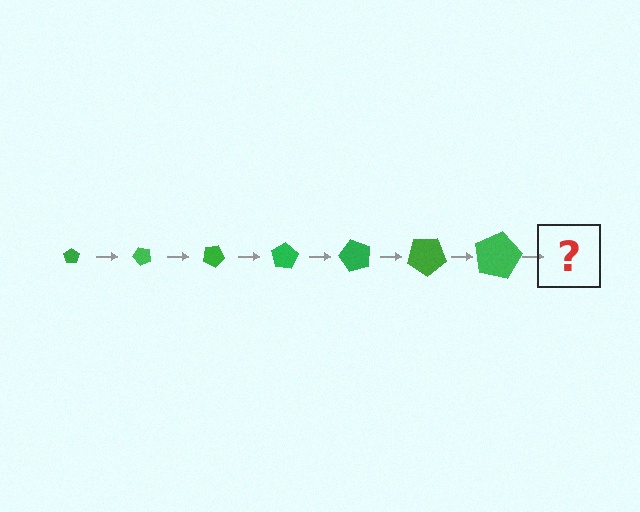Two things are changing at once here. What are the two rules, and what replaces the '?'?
The two rules are that the pentagon grows larger each step and it rotates 50 degrees each step. The '?' should be a pentagon, larger than the previous one and rotated 350 degrees from the start.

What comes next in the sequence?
The next element should be a pentagon, larger than the previous one and rotated 350 degrees from the start.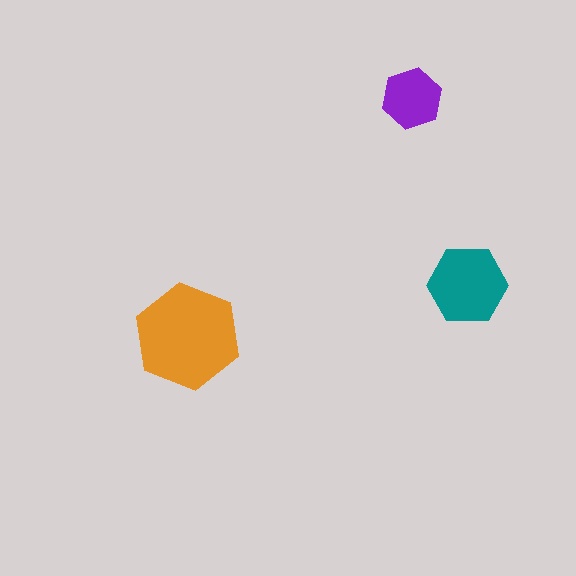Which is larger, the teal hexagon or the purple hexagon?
The teal one.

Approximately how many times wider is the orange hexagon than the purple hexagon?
About 2 times wider.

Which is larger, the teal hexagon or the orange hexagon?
The orange one.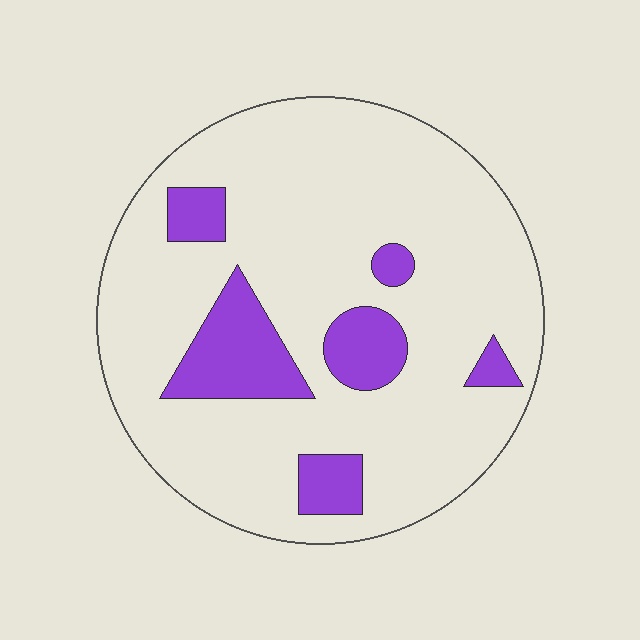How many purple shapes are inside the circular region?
6.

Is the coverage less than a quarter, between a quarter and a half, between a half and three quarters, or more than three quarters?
Less than a quarter.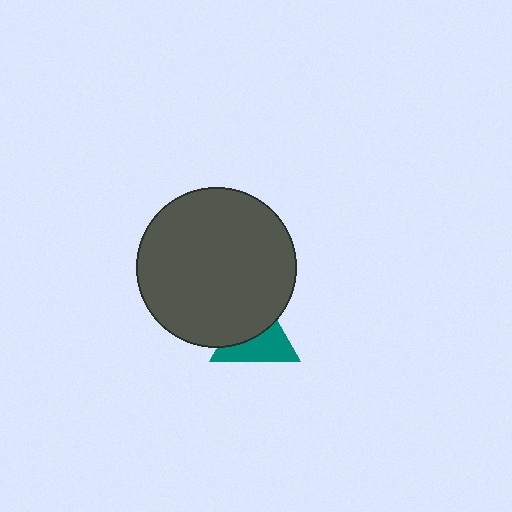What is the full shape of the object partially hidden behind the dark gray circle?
The partially hidden object is a teal triangle.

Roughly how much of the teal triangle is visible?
About half of it is visible (roughly 51%).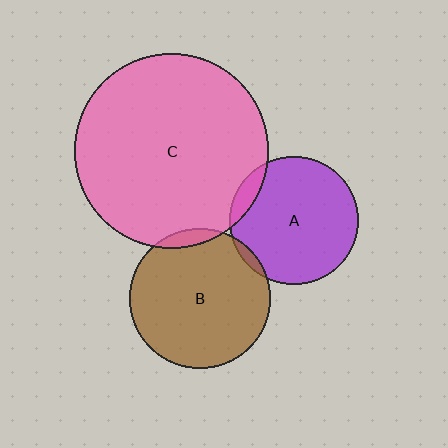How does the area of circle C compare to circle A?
Approximately 2.3 times.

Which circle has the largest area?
Circle C (pink).